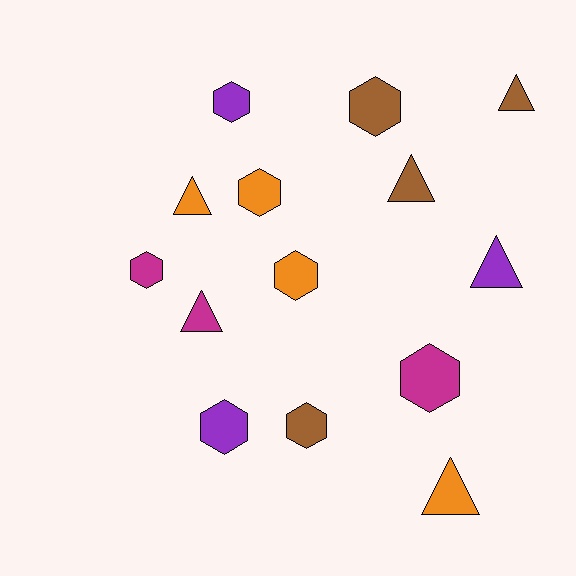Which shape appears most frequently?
Hexagon, with 8 objects.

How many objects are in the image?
There are 14 objects.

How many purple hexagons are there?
There are 2 purple hexagons.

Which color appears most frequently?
Orange, with 4 objects.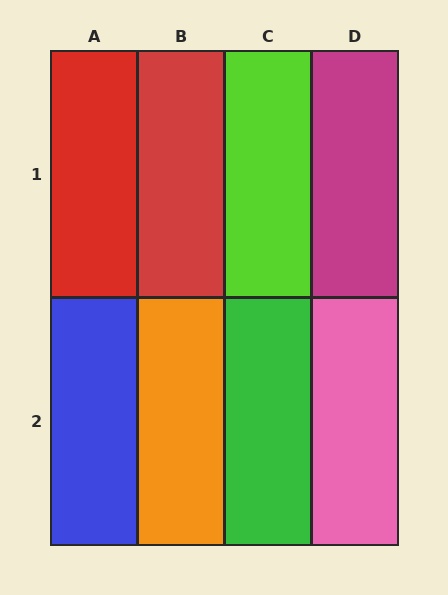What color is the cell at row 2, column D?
Pink.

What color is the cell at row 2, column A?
Blue.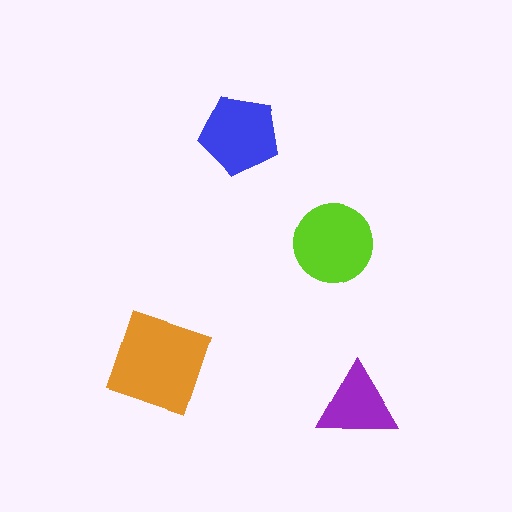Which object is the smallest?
The purple triangle.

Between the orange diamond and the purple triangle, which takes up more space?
The orange diamond.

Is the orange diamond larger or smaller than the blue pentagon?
Larger.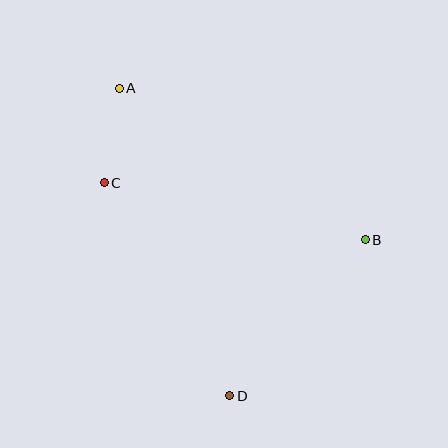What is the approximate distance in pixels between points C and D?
The distance between C and D is approximately 247 pixels.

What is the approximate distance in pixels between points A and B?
The distance between A and B is approximately 289 pixels.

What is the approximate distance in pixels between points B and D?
The distance between B and D is approximately 206 pixels.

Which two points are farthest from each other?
Points A and D are farthest from each other.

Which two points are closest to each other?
Points A and C are closest to each other.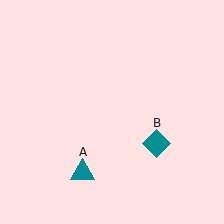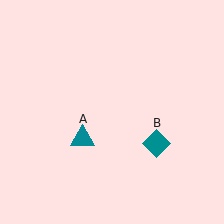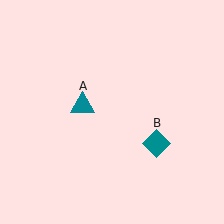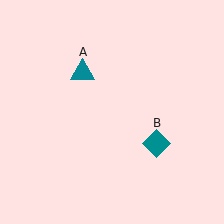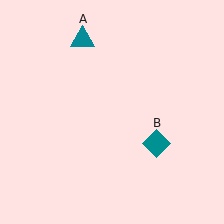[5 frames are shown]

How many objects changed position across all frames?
1 object changed position: teal triangle (object A).